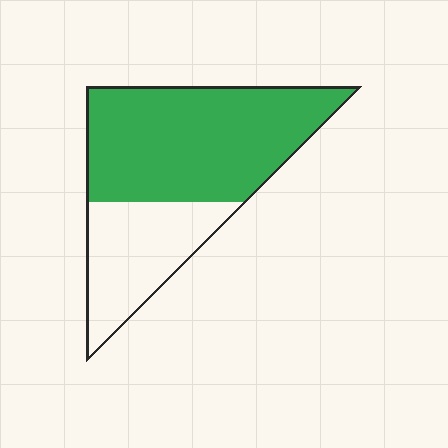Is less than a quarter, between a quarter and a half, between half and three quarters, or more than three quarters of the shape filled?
Between half and three quarters.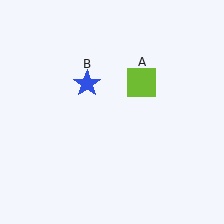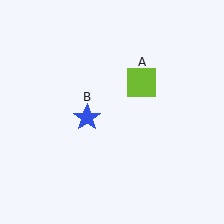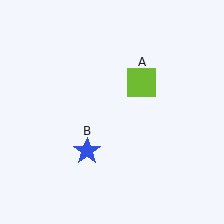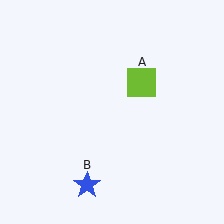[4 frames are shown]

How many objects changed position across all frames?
1 object changed position: blue star (object B).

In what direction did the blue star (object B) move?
The blue star (object B) moved down.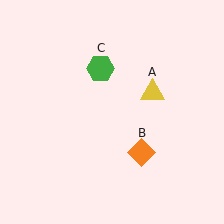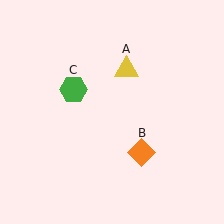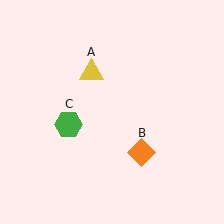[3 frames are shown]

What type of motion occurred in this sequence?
The yellow triangle (object A), green hexagon (object C) rotated counterclockwise around the center of the scene.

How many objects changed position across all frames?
2 objects changed position: yellow triangle (object A), green hexagon (object C).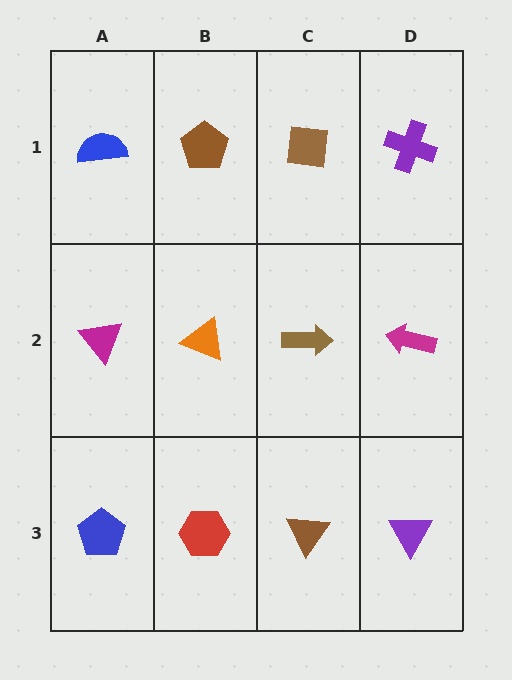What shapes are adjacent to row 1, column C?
A brown arrow (row 2, column C), a brown pentagon (row 1, column B), a purple cross (row 1, column D).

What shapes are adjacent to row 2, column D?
A purple cross (row 1, column D), a purple triangle (row 3, column D), a brown arrow (row 2, column C).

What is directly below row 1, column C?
A brown arrow.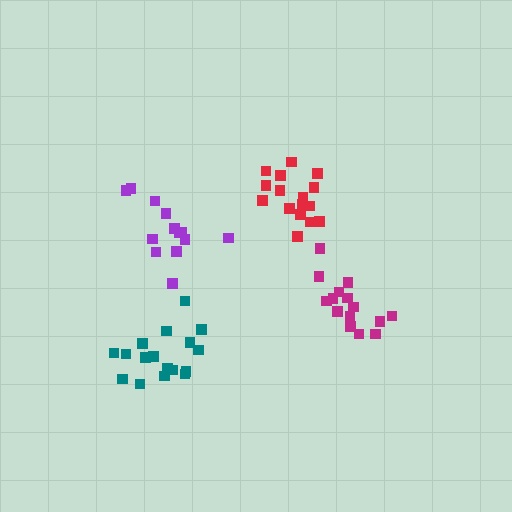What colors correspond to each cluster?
The clusters are colored: red, teal, purple, magenta.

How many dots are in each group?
Group 1: 16 dots, Group 2: 17 dots, Group 3: 13 dots, Group 4: 15 dots (61 total).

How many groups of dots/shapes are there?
There are 4 groups.